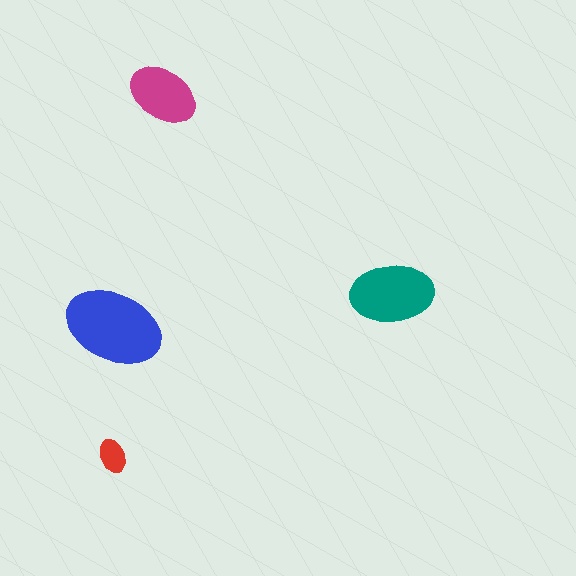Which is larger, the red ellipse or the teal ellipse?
The teal one.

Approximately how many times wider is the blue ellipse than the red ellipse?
About 3 times wider.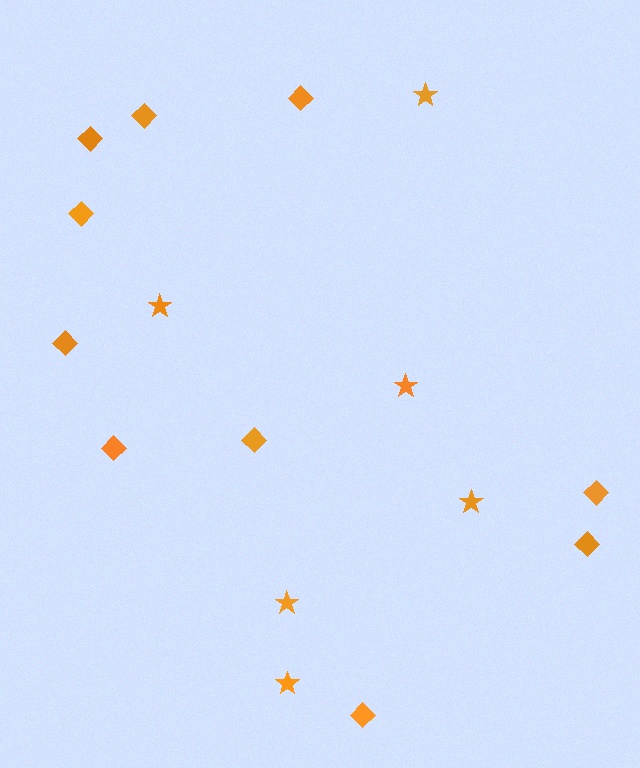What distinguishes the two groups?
There are 2 groups: one group of diamonds (10) and one group of stars (6).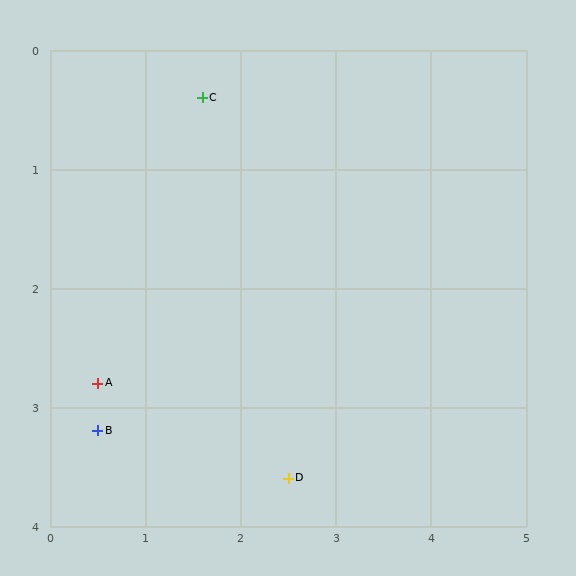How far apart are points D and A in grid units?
Points D and A are about 2.2 grid units apart.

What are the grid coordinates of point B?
Point B is at approximately (0.5, 3.2).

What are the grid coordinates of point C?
Point C is at approximately (1.6, 0.4).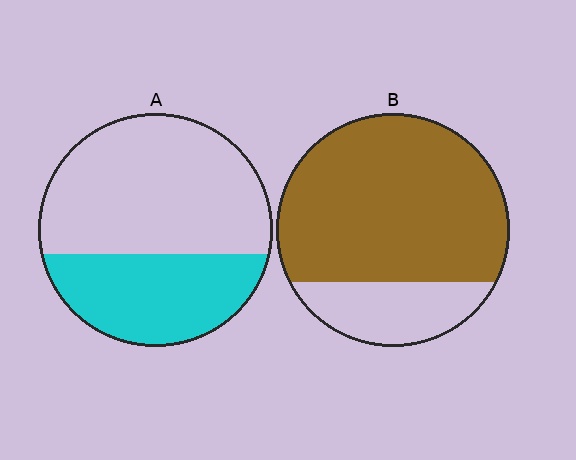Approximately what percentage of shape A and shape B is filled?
A is approximately 35% and B is approximately 75%.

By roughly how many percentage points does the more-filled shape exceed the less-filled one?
By roughly 40 percentage points (B over A).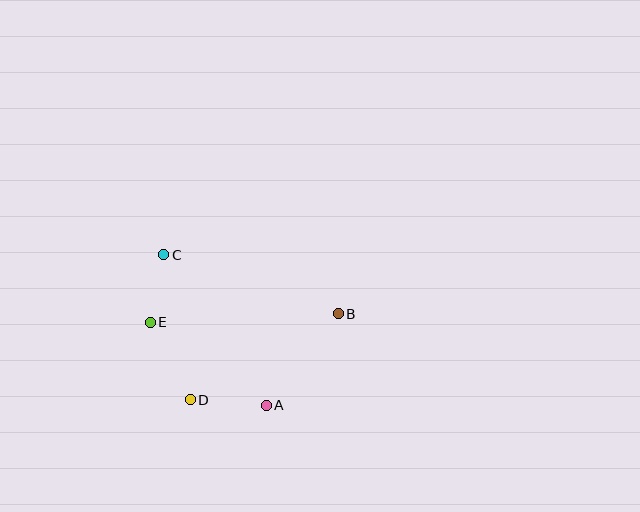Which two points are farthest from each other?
Points B and E are farthest from each other.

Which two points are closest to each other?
Points C and E are closest to each other.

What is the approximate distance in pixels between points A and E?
The distance between A and E is approximately 143 pixels.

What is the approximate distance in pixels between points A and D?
The distance between A and D is approximately 76 pixels.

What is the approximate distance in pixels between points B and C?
The distance between B and C is approximately 184 pixels.